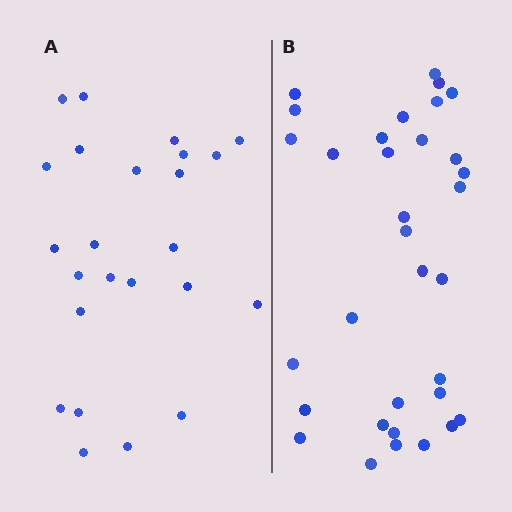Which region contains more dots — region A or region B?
Region B (the right region) has more dots.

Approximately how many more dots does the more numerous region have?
Region B has roughly 8 or so more dots than region A.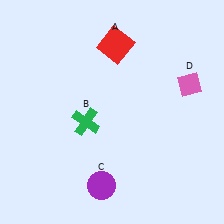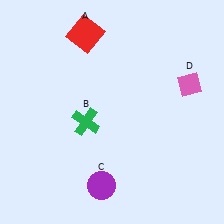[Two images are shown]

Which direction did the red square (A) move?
The red square (A) moved left.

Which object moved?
The red square (A) moved left.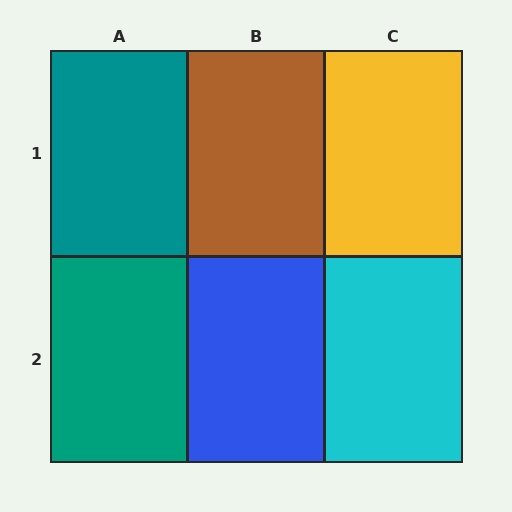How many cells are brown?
1 cell is brown.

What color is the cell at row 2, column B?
Blue.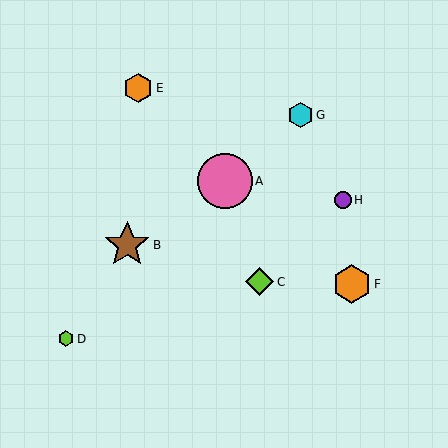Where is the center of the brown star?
The center of the brown star is at (127, 245).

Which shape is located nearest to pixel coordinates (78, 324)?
The lime hexagon (labeled D) at (66, 339) is nearest to that location.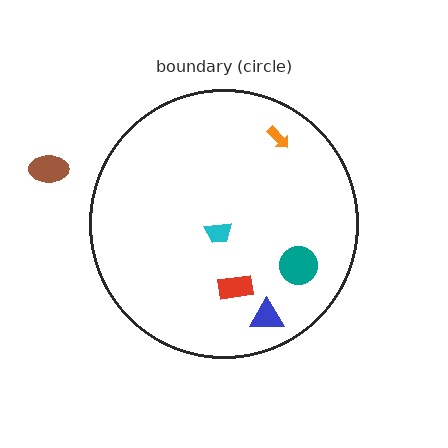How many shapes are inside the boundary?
5 inside, 1 outside.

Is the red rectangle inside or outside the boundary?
Inside.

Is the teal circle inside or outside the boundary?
Inside.